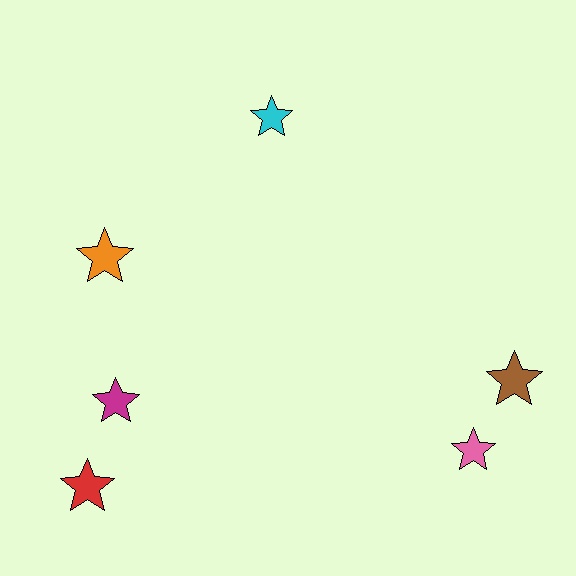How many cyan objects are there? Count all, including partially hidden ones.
There is 1 cyan object.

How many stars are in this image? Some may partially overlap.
There are 6 stars.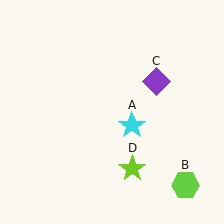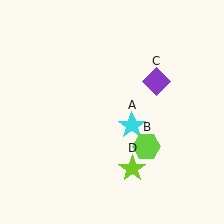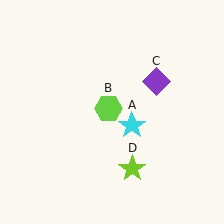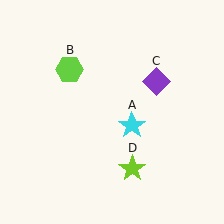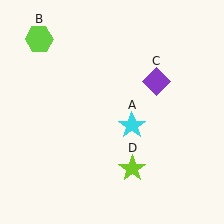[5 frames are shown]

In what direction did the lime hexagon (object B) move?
The lime hexagon (object B) moved up and to the left.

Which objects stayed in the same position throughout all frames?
Cyan star (object A) and purple diamond (object C) and lime star (object D) remained stationary.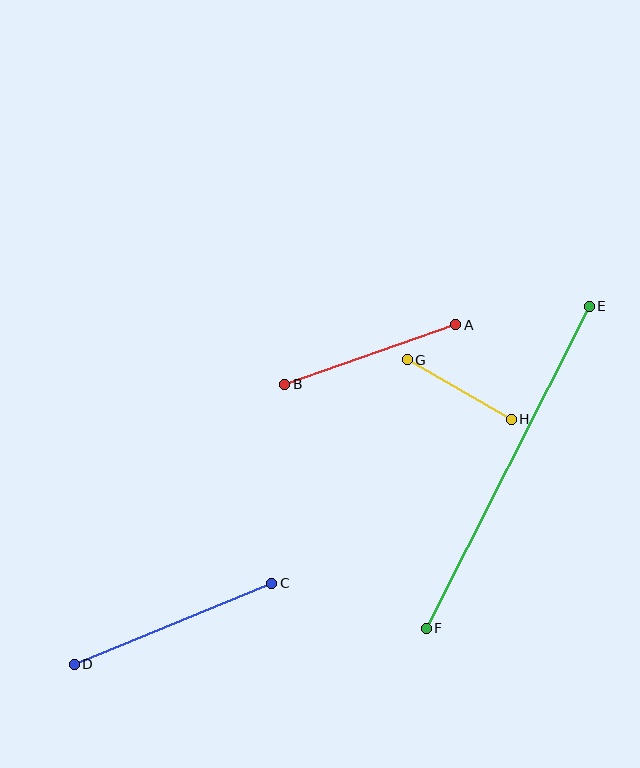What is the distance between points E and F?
The distance is approximately 361 pixels.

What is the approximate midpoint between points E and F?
The midpoint is at approximately (508, 467) pixels.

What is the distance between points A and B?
The distance is approximately 181 pixels.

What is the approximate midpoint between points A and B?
The midpoint is at approximately (370, 355) pixels.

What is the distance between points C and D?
The distance is approximately 214 pixels.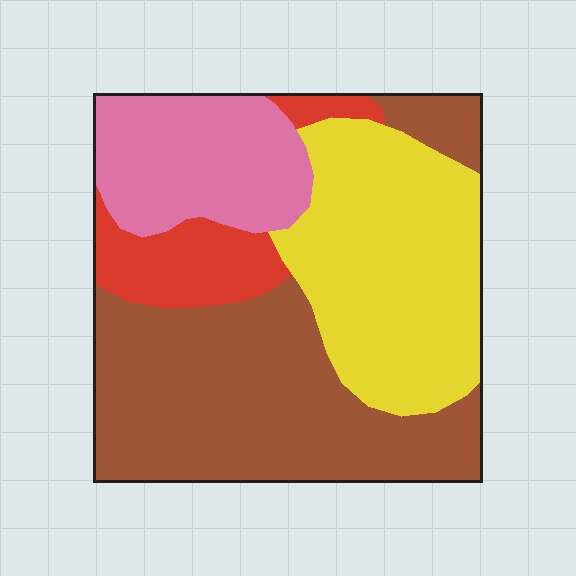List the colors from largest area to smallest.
From largest to smallest: brown, yellow, pink, red.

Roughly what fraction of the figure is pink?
Pink covers around 20% of the figure.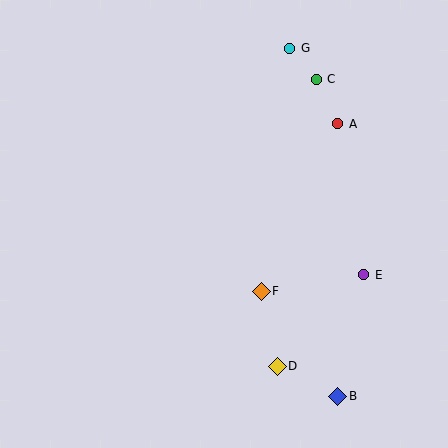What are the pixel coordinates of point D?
Point D is at (277, 366).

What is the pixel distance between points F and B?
The distance between F and B is 130 pixels.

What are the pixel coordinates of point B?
Point B is at (338, 396).